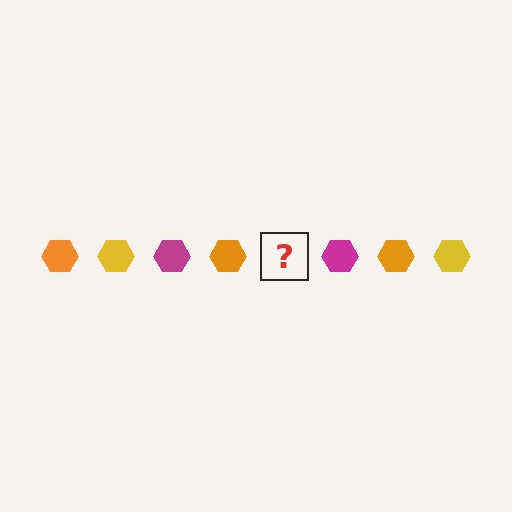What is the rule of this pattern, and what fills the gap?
The rule is that the pattern cycles through orange, yellow, magenta hexagons. The gap should be filled with a yellow hexagon.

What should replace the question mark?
The question mark should be replaced with a yellow hexagon.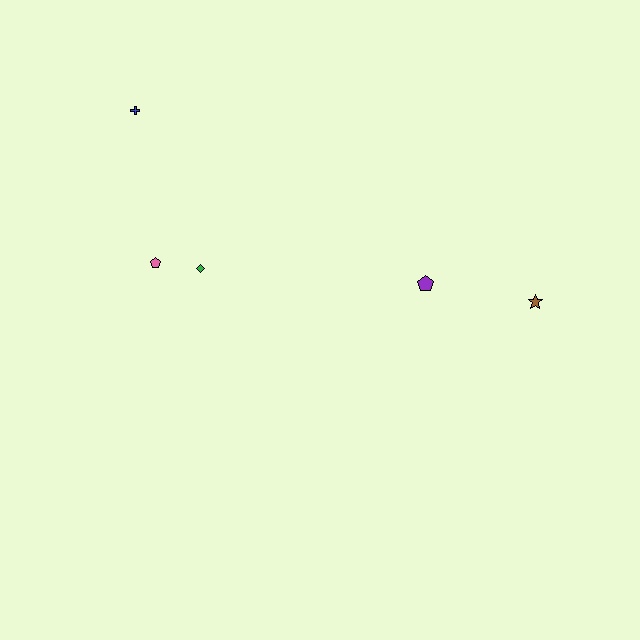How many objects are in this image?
There are 5 objects.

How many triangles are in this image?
There are no triangles.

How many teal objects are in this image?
There are no teal objects.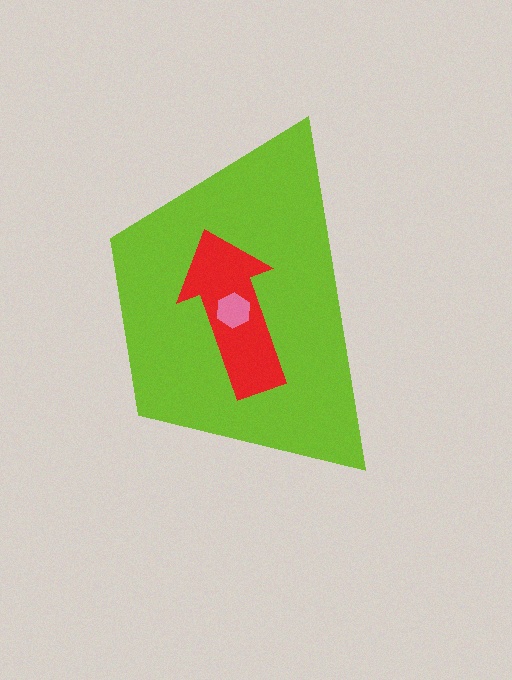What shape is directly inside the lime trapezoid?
The red arrow.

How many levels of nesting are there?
3.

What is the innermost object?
The pink hexagon.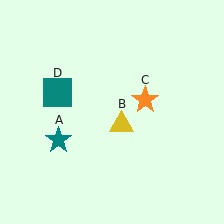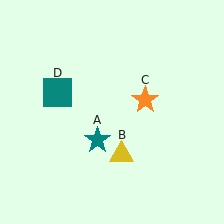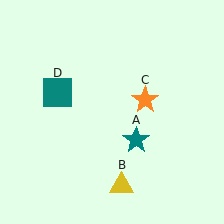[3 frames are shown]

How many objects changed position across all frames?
2 objects changed position: teal star (object A), yellow triangle (object B).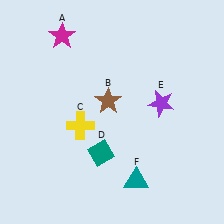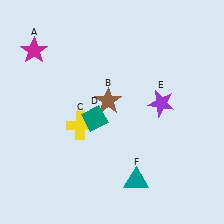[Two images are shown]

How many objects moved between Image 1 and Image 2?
2 objects moved between the two images.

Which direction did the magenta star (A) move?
The magenta star (A) moved left.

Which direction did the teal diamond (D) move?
The teal diamond (D) moved up.